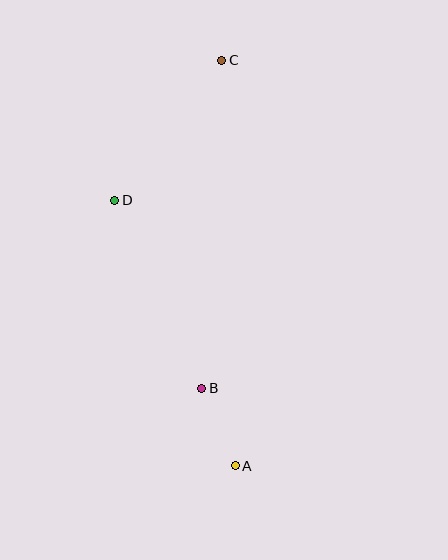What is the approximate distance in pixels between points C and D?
The distance between C and D is approximately 176 pixels.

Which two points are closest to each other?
Points A and B are closest to each other.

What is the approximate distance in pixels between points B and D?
The distance between B and D is approximately 207 pixels.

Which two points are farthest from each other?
Points A and C are farthest from each other.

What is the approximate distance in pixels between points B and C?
The distance between B and C is approximately 329 pixels.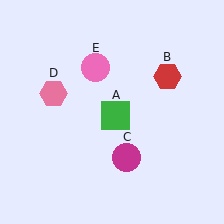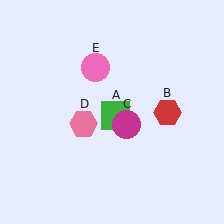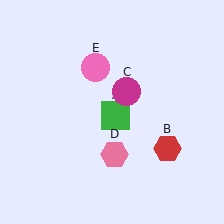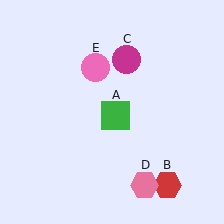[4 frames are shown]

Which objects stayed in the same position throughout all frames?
Green square (object A) and pink circle (object E) remained stationary.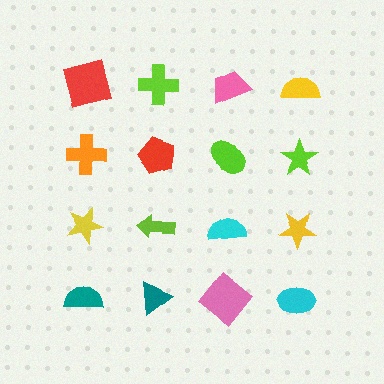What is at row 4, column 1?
A teal semicircle.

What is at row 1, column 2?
A lime cross.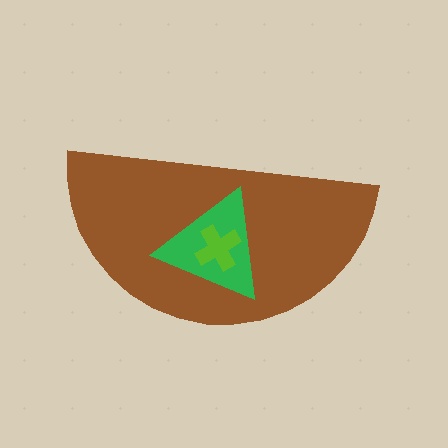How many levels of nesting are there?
3.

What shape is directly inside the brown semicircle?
The green triangle.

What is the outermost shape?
The brown semicircle.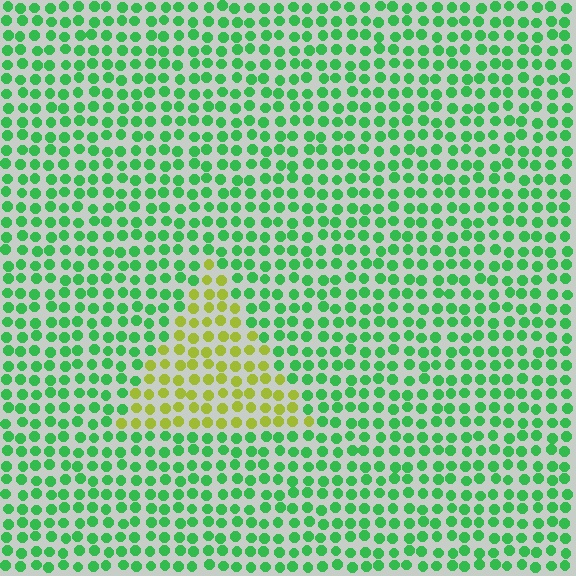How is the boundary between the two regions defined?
The boundary is defined purely by a slight shift in hue (about 59 degrees). Spacing, size, and orientation are identical on both sides.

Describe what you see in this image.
The image is filled with small green elements in a uniform arrangement. A triangle-shaped region is visible where the elements are tinted to a slightly different hue, forming a subtle color boundary.